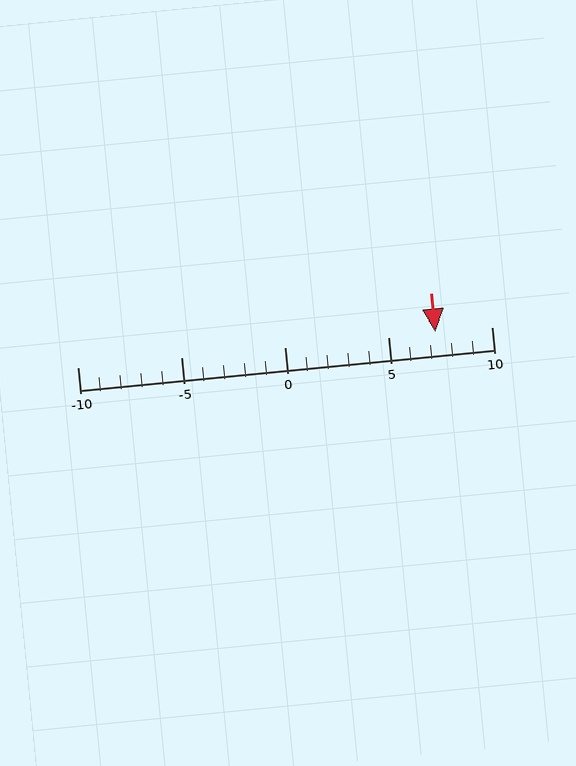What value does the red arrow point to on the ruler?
The red arrow points to approximately 7.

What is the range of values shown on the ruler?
The ruler shows values from -10 to 10.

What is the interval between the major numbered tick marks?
The major tick marks are spaced 5 units apart.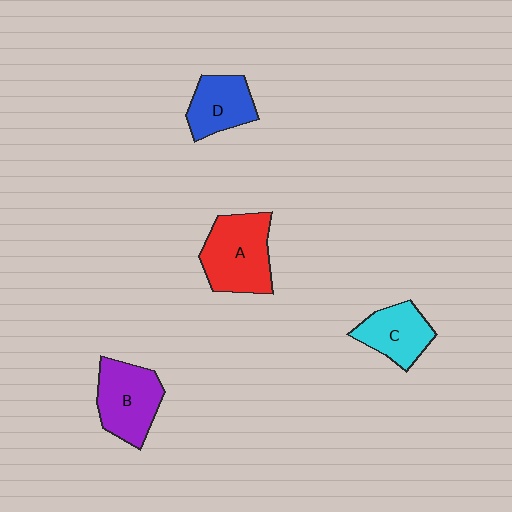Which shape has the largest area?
Shape A (red).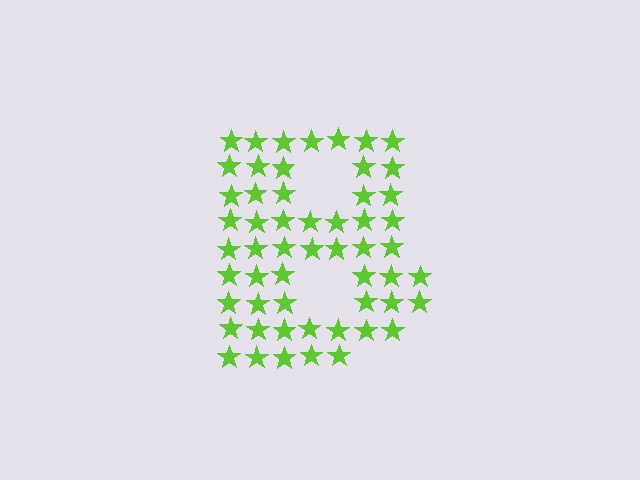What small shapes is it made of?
It is made of small stars.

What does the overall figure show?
The overall figure shows the letter B.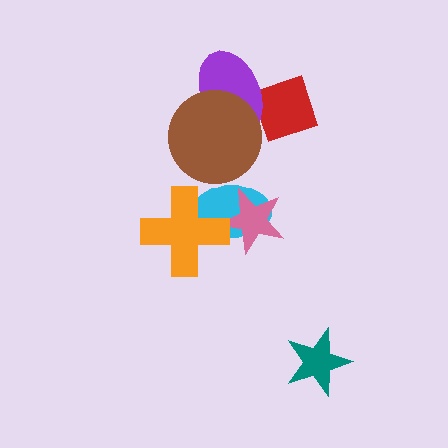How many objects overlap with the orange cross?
2 objects overlap with the orange cross.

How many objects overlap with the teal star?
0 objects overlap with the teal star.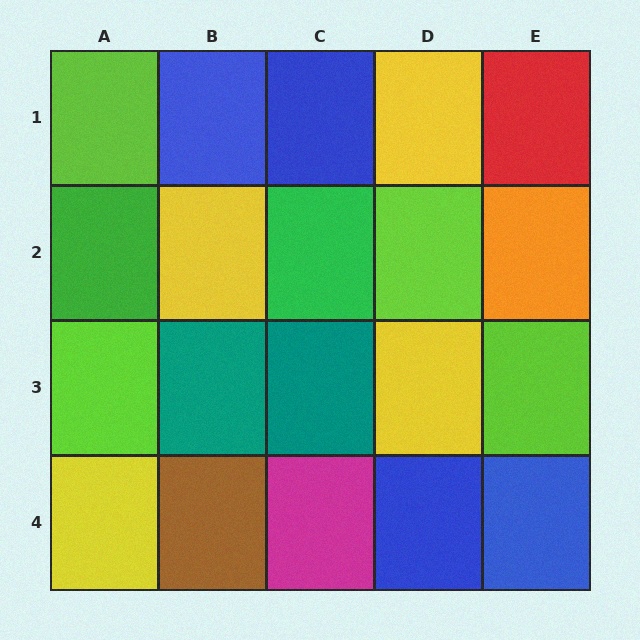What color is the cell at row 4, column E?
Blue.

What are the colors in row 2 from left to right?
Green, yellow, green, lime, orange.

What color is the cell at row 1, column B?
Blue.